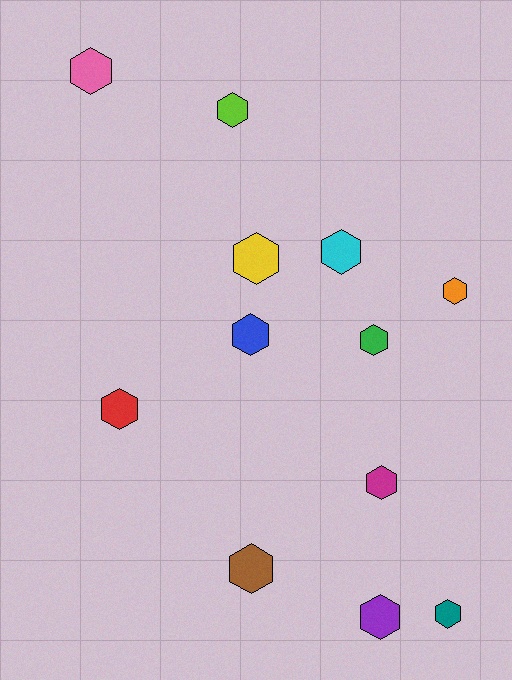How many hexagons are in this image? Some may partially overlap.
There are 12 hexagons.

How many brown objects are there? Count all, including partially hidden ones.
There is 1 brown object.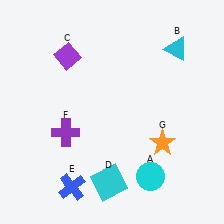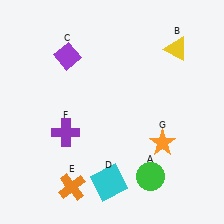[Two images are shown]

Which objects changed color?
A changed from cyan to green. B changed from cyan to yellow. E changed from blue to orange.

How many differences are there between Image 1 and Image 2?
There are 3 differences between the two images.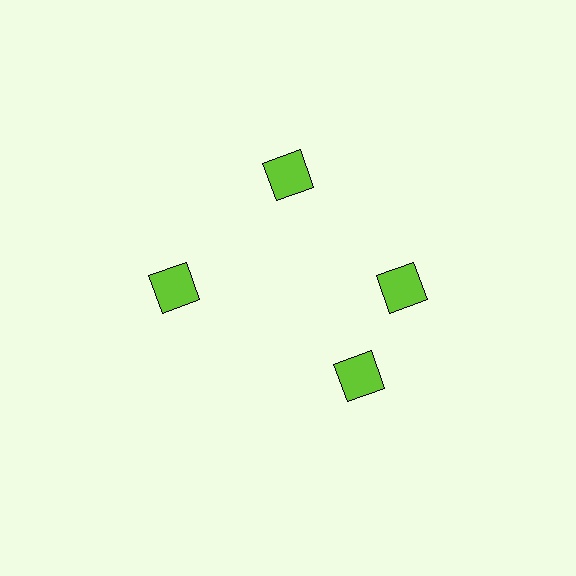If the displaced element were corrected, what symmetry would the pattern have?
It would have 4-fold rotational symmetry — the pattern would map onto itself every 90 degrees.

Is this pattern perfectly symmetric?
No. The 4 lime squares are arranged in a ring, but one element near the 6 o'clock position is rotated out of alignment along the ring, breaking the 4-fold rotational symmetry.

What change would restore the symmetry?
The symmetry would be restored by rotating it back into even spacing with its neighbors so that all 4 squares sit at equal angles and equal distance from the center.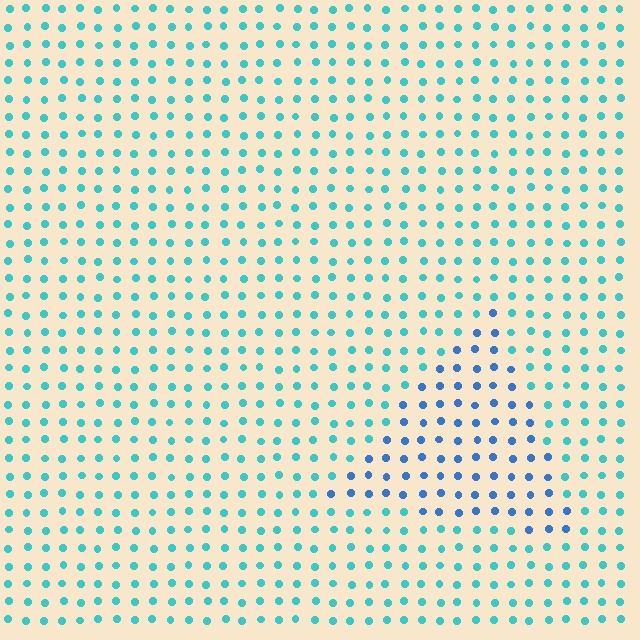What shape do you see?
I see a triangle.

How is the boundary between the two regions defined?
The boundary is defined purely by a slight shift in hue (about 35 degrees). Spacing, size, and orientation are identical on both sides.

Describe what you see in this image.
The image is filled with small cyan elements in a uniform arrangement. A triangle-shaped region is visible where the elements are tinted to a slightly different hue, forming a subtle color boundary.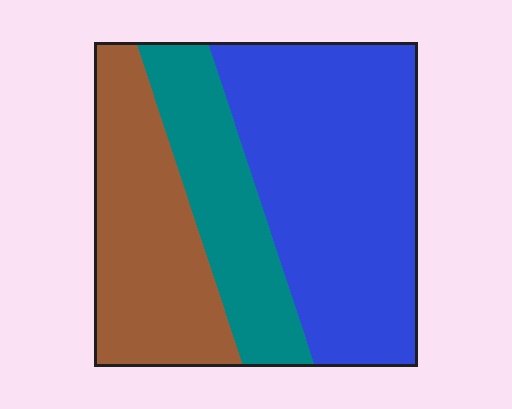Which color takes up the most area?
Blue, at roughly 50%.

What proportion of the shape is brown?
Brown takes up about one third (1/3) of the shape.